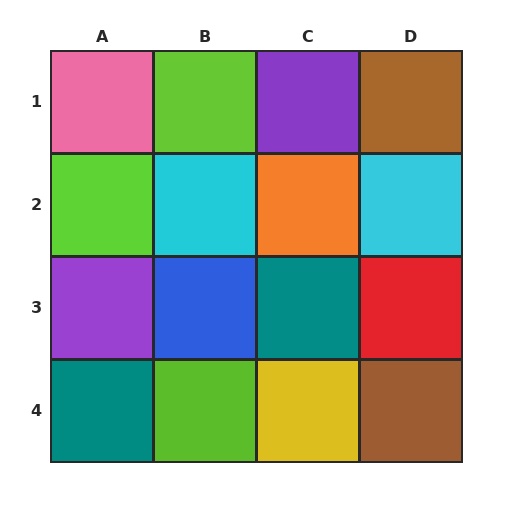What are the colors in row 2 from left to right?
Lime, cyan, orange, cyan.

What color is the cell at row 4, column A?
Teal.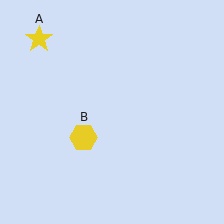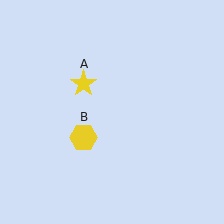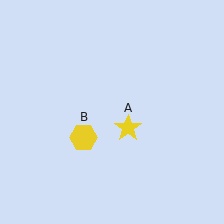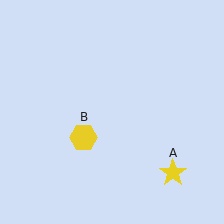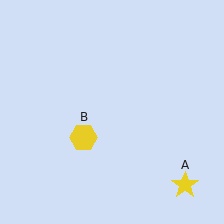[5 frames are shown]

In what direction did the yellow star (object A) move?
The yellow star (object A) moved down and to the right.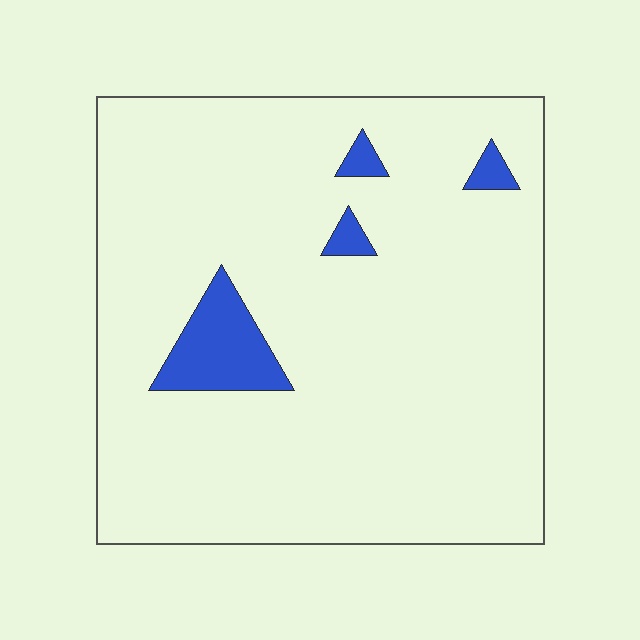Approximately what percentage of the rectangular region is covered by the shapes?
Approximately 5%.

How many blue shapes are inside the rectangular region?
4.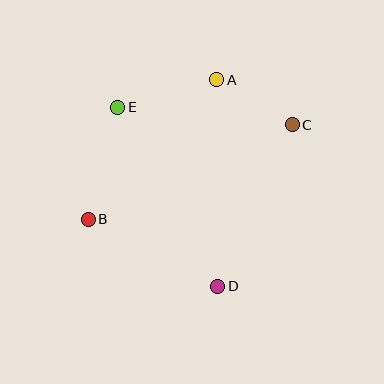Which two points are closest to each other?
Points A and C are closest to each other.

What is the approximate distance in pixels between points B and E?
The distance between B and E is approximately 116 pixels.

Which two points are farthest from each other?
Points B and C are farthest from each other.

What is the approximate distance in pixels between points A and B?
The distance between A and B is approximately 190 pixels.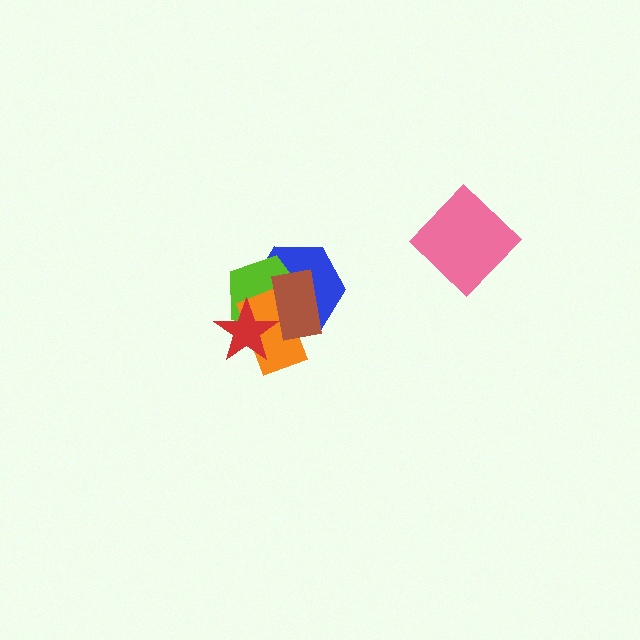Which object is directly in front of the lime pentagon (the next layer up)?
The orange rectangle is directly in front of the lime pentagon.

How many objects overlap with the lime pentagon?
4 objects overlap with the lime pentagon.